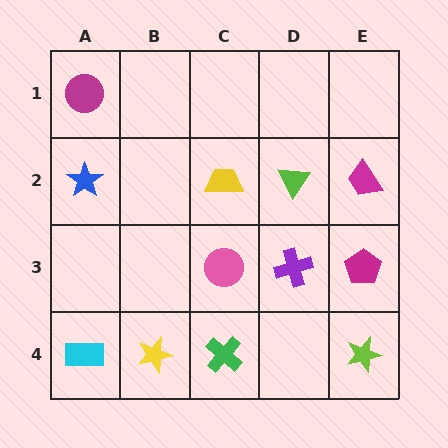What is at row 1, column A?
A magenta circle.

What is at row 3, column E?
A magenta pentagon.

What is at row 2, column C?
A yellow trapezoid.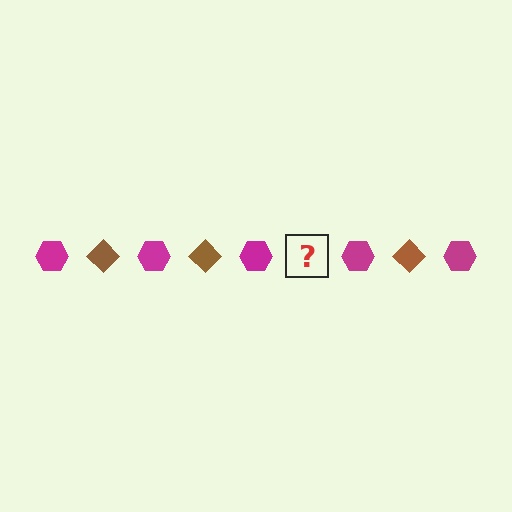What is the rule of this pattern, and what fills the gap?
The rule is that the pattern alternates between magenta hexagon and brown diamond. The gap should be filled with a brown diamond.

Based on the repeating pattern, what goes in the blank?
The blank should be a brown diamond.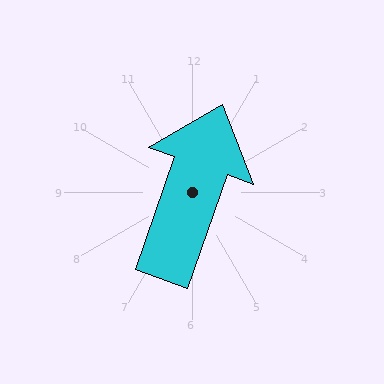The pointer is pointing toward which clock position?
Roughly 1 o'clock.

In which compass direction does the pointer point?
North.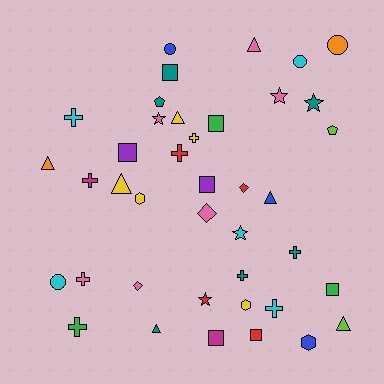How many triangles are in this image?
There are 7 triangles.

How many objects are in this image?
There are 40 objects.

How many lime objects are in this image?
There are 2 lime objects.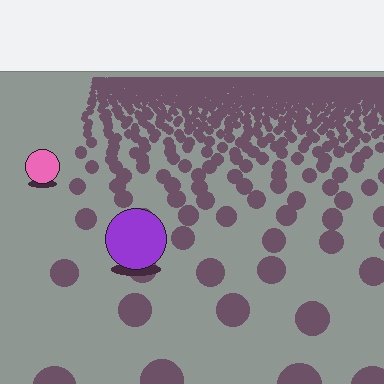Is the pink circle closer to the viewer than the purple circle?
No. The purple circle is closer — you can tell from the texture gradient: the ground texture is coarser near it.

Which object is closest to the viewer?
The purple circle is closest. The texture marks near it are larger and more spread out.